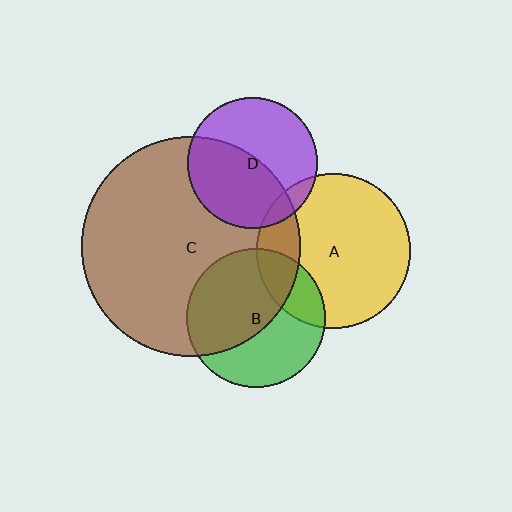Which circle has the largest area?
Circle C (brown).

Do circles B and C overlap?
Yes.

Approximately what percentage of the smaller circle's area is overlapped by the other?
Approximately 55%.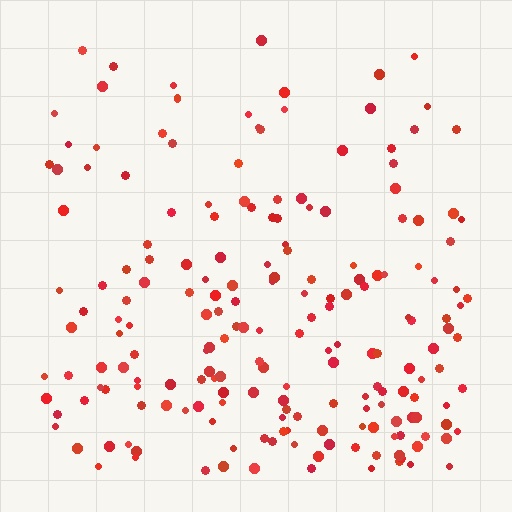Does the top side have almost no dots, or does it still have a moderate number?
Still a moderate number, just noticeably fewer than the bottom.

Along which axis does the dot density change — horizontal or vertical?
Vertical.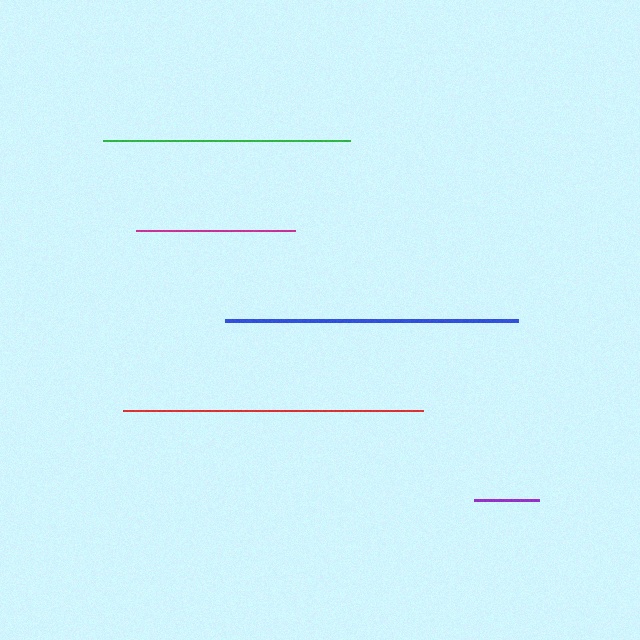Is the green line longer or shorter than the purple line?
The green line is longer than the purple line.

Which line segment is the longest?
The red line is the longest at approximately 300 pixels.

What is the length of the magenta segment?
The magenta segment is approximately 159 pixels long.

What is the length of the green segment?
The green segment is approximately 247 pixels long.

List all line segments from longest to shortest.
From longest to shortest: red, blue, green, magenta, purple.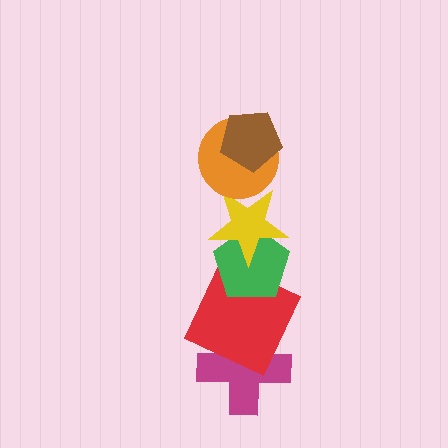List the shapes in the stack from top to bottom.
From top to bottom: the brown pentagon, the orange circle, the yellow star, the green pentagon, the red square, the magenta cross.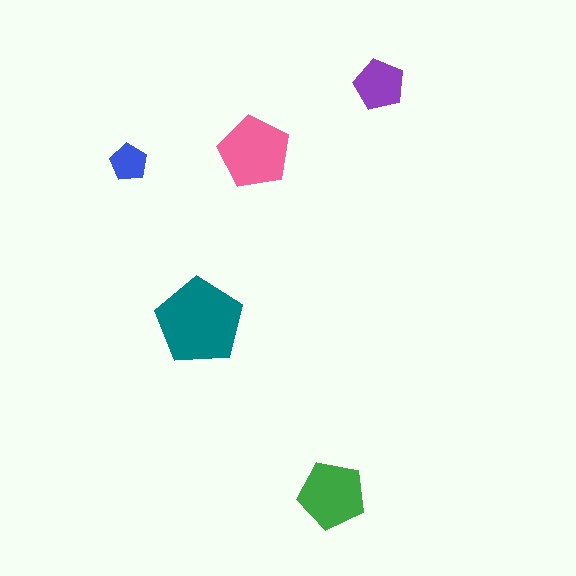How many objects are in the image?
There are 5 objects in the image.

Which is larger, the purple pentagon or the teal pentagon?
The teal one.